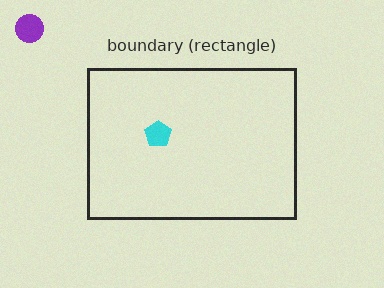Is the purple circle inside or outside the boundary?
Outside.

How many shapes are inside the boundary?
1 inside, 1 outside.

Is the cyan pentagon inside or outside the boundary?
Inside.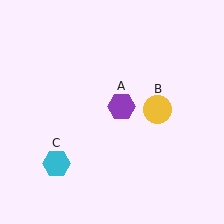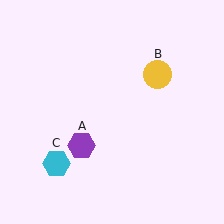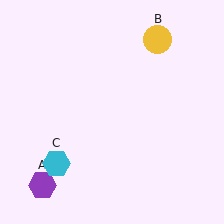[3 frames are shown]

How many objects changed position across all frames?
2 objects changed position: purple hexagon (object A), yellow circle (object B).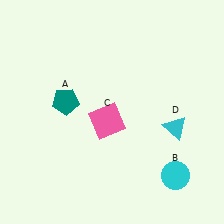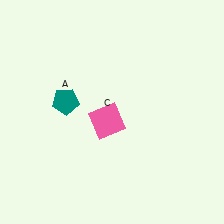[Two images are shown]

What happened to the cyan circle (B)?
The cyan circle (B) was removed in Image 2. It was in the bottom-right area of Image 1.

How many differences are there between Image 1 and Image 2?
There are 2 differences between the two images.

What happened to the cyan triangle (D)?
The cyan triangle (D) was removed in Image 2. It was in the bottom-right area of Image 1.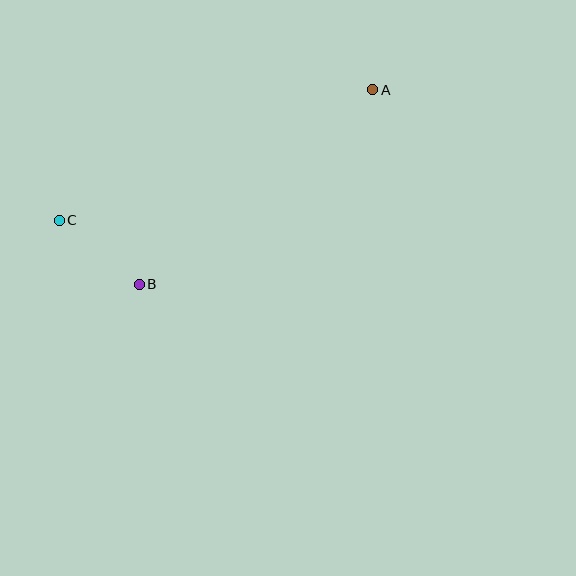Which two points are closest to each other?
Points B and C are closest to each other.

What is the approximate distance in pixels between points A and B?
The distance between A and B is approximately 304 pixels.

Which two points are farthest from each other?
Points A and C are farthest from each other.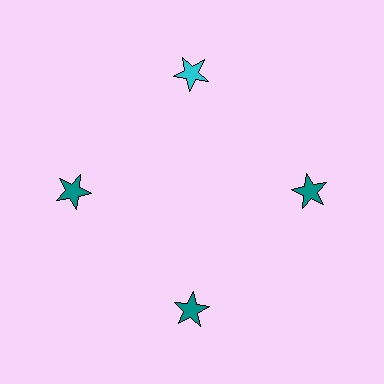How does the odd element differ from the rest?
It has a different color: cyan instead of teal.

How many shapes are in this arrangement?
There are 4 shapes arranged in a ring pattern.